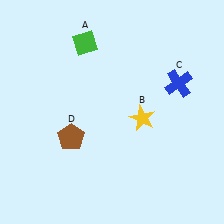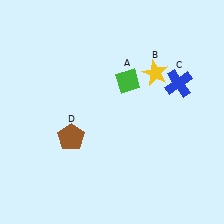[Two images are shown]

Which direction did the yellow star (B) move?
The yellow star (B) moved up.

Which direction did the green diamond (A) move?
The green diamond (A) moved right.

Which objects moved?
The objects that moved are: the green diamond (A), the yellow star (B).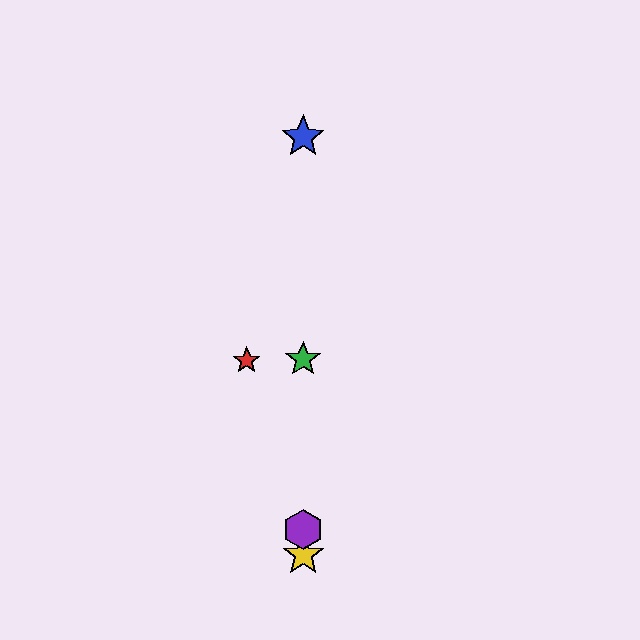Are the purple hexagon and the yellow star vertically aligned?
Yes, both are at x≈303.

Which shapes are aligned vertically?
The blue star, the green star, the yellow star, the purple hexagon are aligned vertically.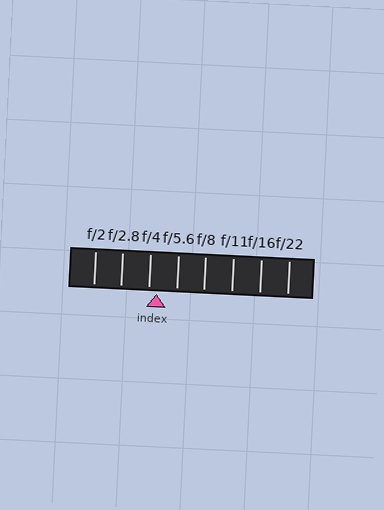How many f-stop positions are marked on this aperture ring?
There are 8 f-stop positions marked.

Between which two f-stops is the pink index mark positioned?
The index mark is between f/4 and f/5.6.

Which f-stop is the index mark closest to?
The index mark is closest to f/4.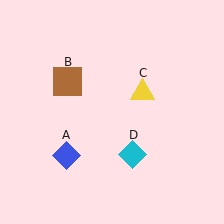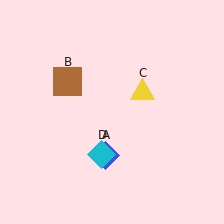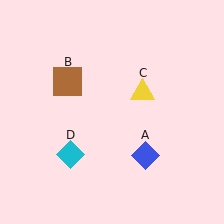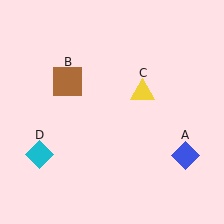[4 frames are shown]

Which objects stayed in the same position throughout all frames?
Brown square (object B) and yellow triangle (object C) remained stationary.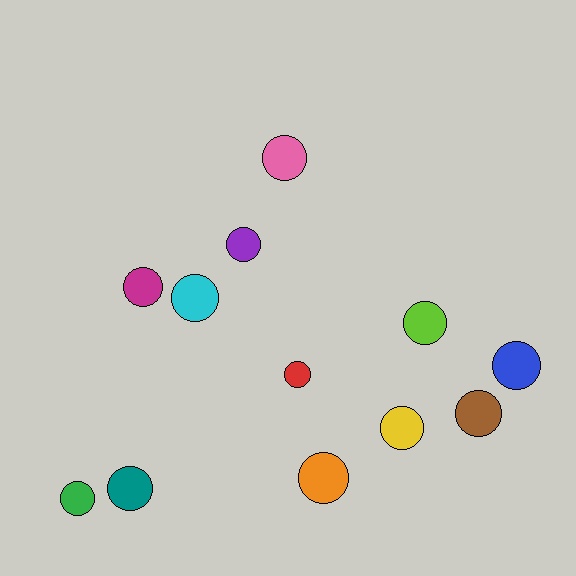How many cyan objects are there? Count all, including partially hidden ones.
There is 1 cyan object.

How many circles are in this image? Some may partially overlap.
There are 12 circles.